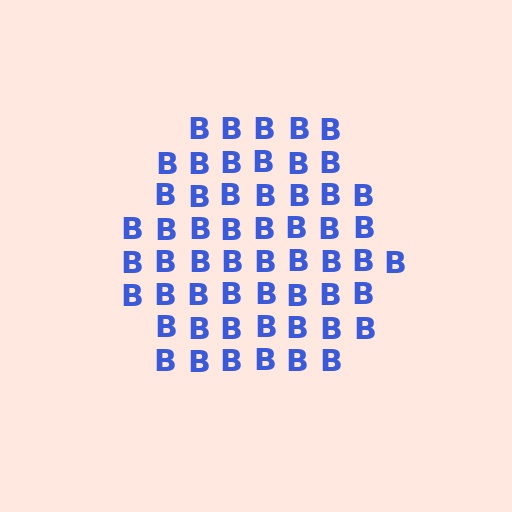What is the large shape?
The large shape is a hexagon.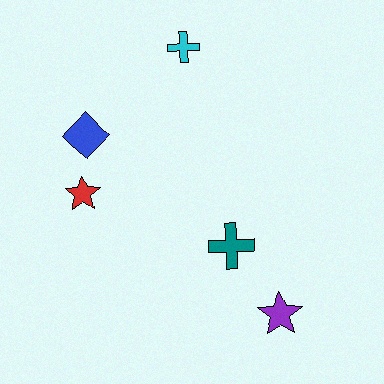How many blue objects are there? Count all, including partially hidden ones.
There is 1 blue object.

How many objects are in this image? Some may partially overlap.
There are 5 objects.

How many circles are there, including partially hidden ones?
There are no circles.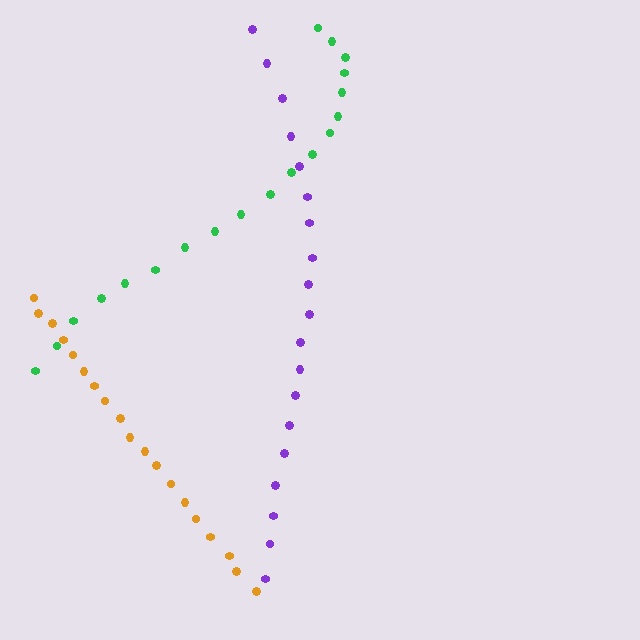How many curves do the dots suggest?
There are 3 distinct paths.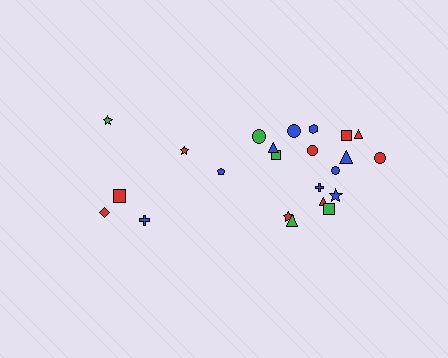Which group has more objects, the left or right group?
The right group.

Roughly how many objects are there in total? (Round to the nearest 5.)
Roughly 25 objects in total.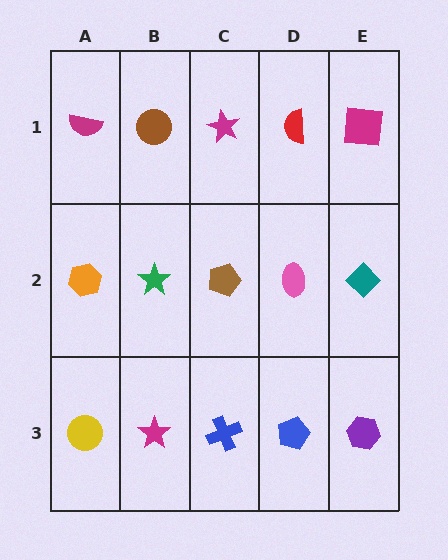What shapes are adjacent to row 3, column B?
A green star (row 2, column B), a yellow circle (row 3, column A), a blue cross (row 3, column C).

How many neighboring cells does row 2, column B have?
4.